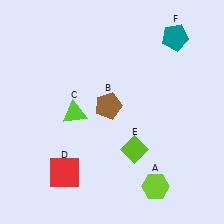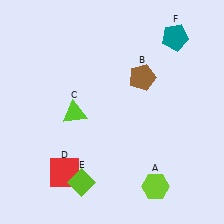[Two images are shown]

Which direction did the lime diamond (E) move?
The lime diamond (E) moved left.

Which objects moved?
The objects that moved are: the brown pentagon (B), the lime diamond (E).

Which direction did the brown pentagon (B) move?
The brown pentagon (B) moved right.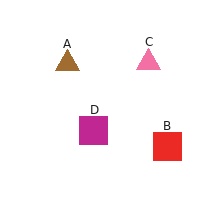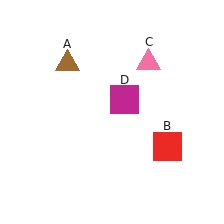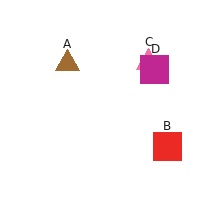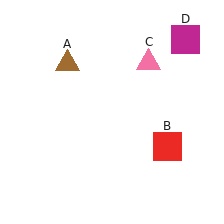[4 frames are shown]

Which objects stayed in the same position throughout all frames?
Brown triangle (object A) and red square (object B) and pink triangle (object C) remained stationary.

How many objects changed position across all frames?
1 object changed position: magenta square (object D).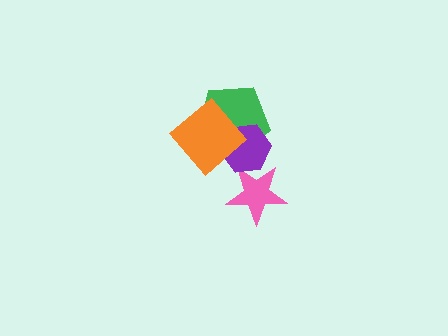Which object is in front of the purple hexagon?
The orange diamond is in front of the purple hexagon.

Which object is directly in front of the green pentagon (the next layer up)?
The purple hexagon is directly in front of the green pentagon.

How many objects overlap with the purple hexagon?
3 objects overlap with the purple hexagon.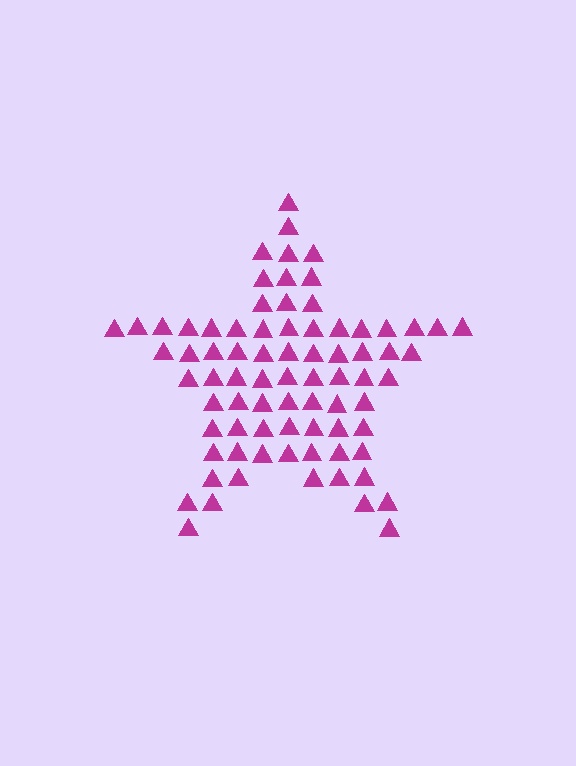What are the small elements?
The small elements are triangles.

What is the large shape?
The large shape is a star.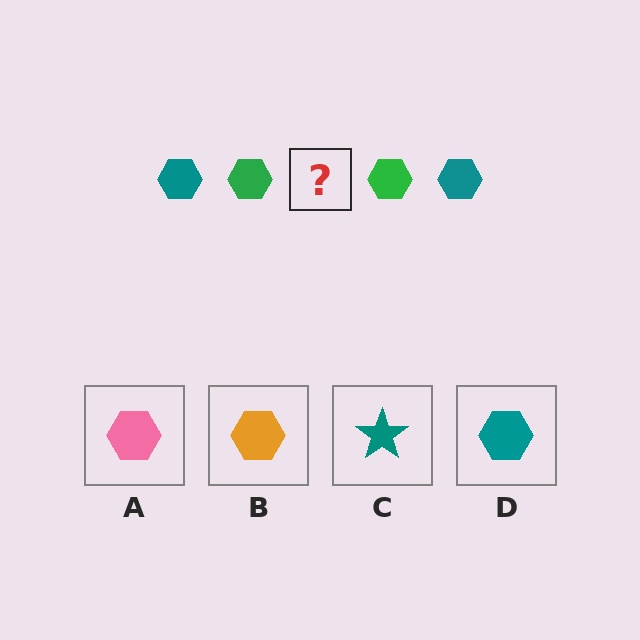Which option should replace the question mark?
Option D.